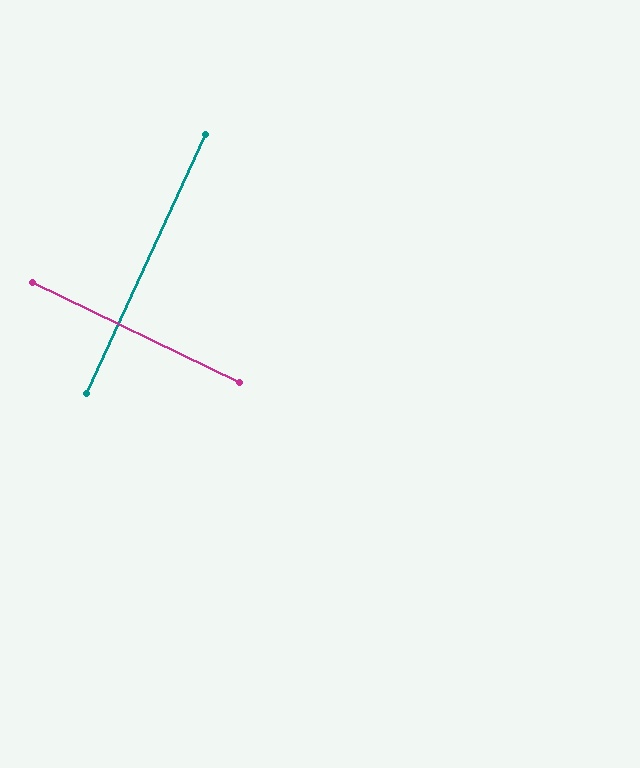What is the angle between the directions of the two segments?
Approximately 89 degrees.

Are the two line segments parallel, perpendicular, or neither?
Perpendicular — they meet at approximately 89°.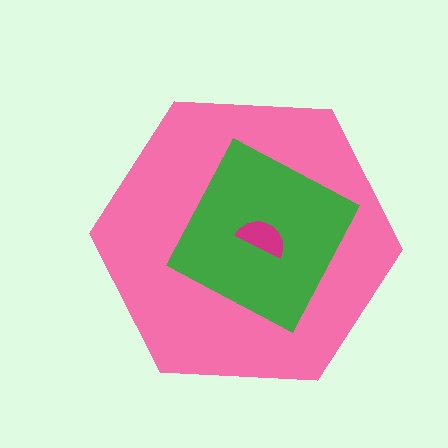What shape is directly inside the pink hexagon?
The green diamond.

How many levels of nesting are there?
3.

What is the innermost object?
The magenta semicircle.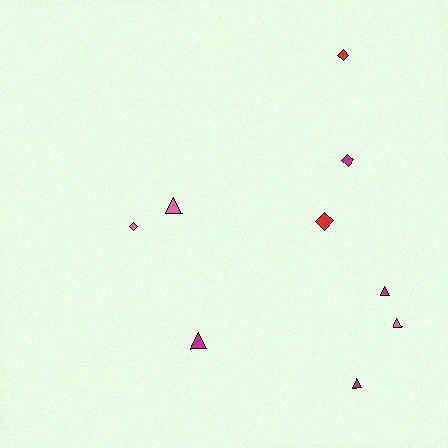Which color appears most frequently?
Magenta, with 4 objects.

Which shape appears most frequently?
Triangle, with 5 objects.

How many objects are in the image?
There are 9 objects.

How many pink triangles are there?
There are 2 pink triangles.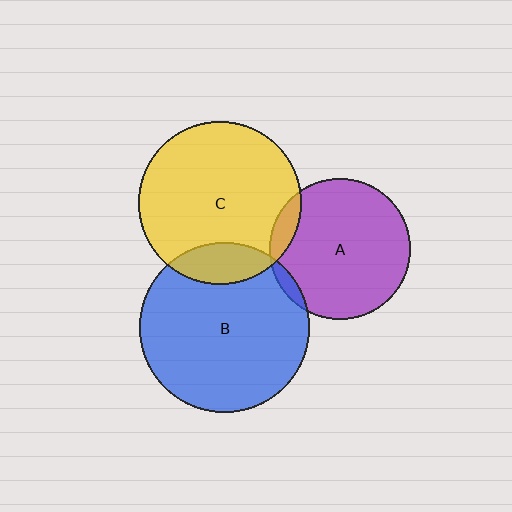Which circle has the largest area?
Circle B (blue).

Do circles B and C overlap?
Yes.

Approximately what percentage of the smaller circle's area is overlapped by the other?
Approximately 15%.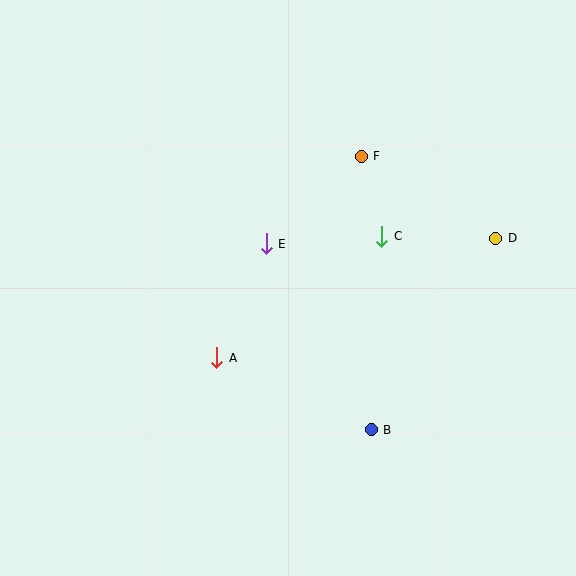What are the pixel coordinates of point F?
Point F is at (361, 156).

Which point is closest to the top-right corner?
Point D is closest to the top-right corner.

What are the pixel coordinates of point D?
Point D is at (496, 238).